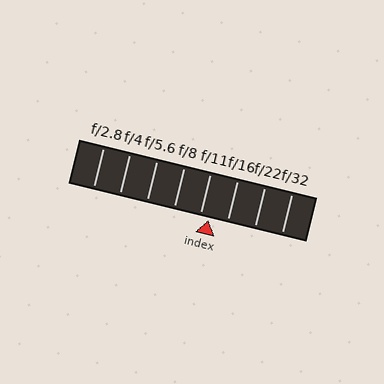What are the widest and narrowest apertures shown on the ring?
The widest aperture shown is f/2.8 and the narrowest is f/32.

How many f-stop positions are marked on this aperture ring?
There are 8 f-stop positions marked.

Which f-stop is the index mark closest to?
The index mark is closest to f/11.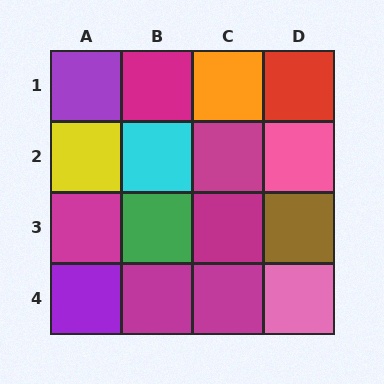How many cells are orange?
1 cell is orange.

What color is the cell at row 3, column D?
Brown.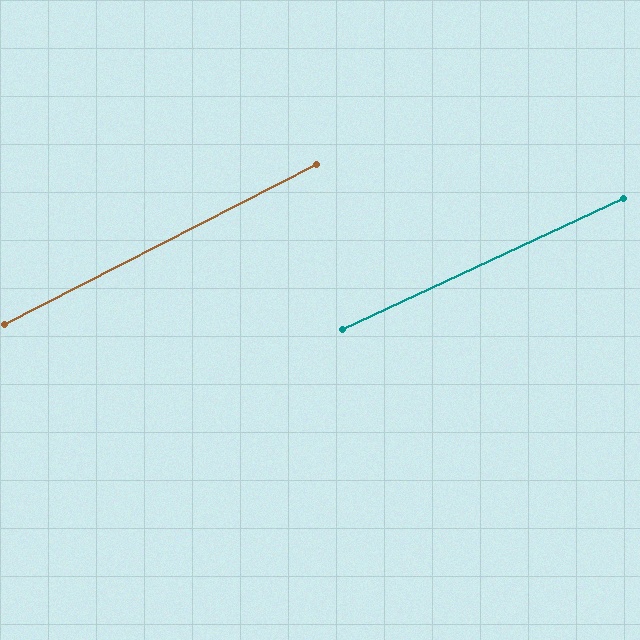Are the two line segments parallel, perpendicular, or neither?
Parallel — their directions differ by only 2.0°.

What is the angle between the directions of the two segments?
Approximately 2 degrees.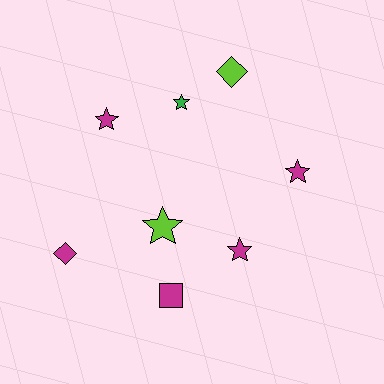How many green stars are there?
There is 1 green star.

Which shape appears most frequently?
Star, with 5 objects.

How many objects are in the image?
There are 8 objects.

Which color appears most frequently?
Magenta, with 5 objects.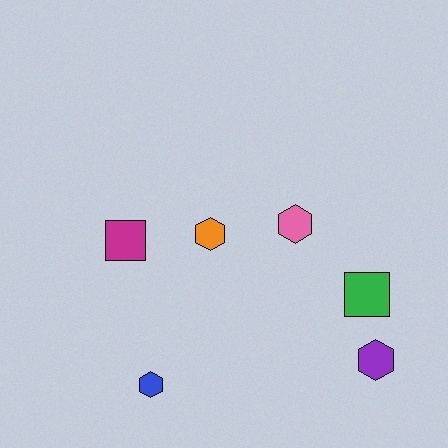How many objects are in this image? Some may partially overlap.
There are 6 objects.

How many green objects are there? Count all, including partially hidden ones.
There is 1 green object.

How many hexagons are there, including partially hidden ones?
There are 4 hexagons.